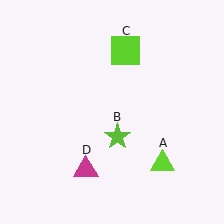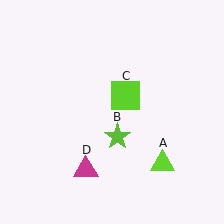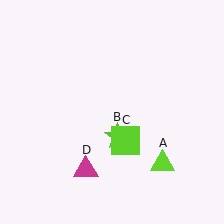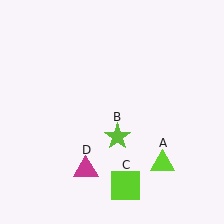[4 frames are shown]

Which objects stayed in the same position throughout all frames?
Lime triangle (object A) and lime star (object B) and magenta triangle (object D) remained stationary.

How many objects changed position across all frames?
1 object changed position: lime square (object C).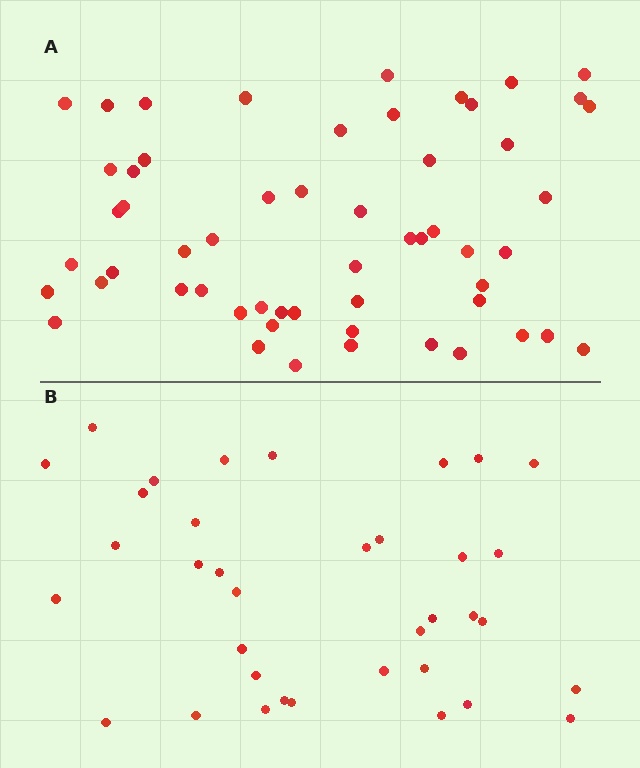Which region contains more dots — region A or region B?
Region A (the top region) has more dots.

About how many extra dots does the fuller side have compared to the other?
Region A has approximately 20 more dots than region B.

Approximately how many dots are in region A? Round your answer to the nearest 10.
About 60 dots. (The exact count is 56, which rounds to 60.)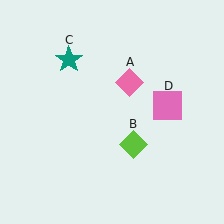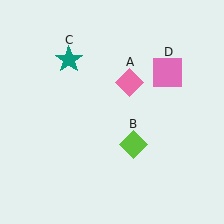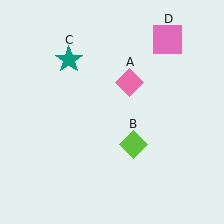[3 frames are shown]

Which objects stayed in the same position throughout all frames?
Pink diamond (object A) and lime diamond (object B) and teal star (object C) remained stationary.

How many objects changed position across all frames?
1 object changed position: pink square (object D).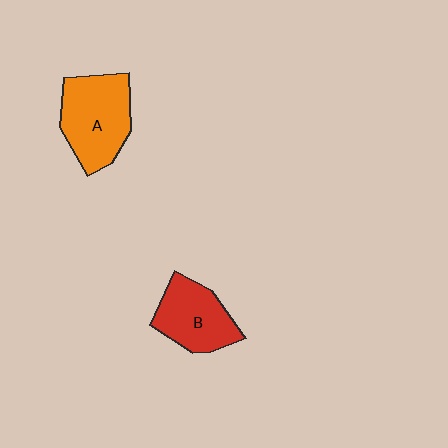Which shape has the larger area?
Shape A (orange).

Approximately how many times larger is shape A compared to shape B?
Approximately 1.2 times.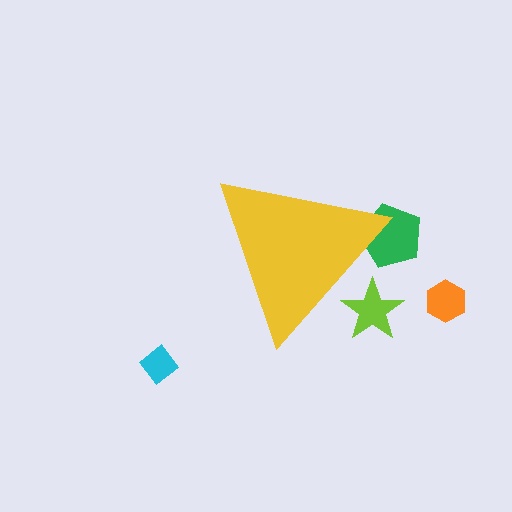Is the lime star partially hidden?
Yes, the lime star is partially hidden behind the yellow triangle.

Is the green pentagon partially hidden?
Yes, the green pentagon is partially hidden behind the yellow triangle.